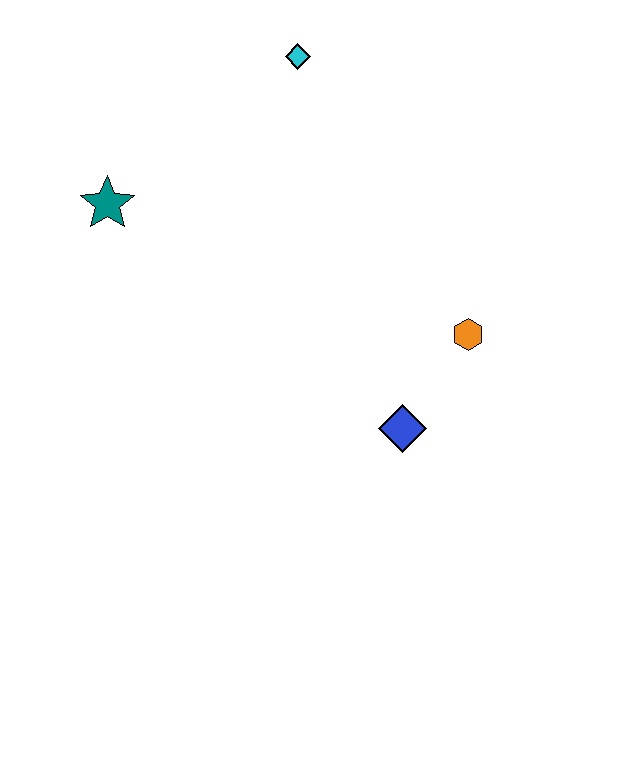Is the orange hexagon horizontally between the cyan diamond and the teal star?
No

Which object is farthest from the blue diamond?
The cyan diamond is farthest from the blue diamond.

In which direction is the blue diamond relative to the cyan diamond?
The blue diamond is below the cyan diamond.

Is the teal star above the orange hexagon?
Yes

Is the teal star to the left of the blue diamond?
Yes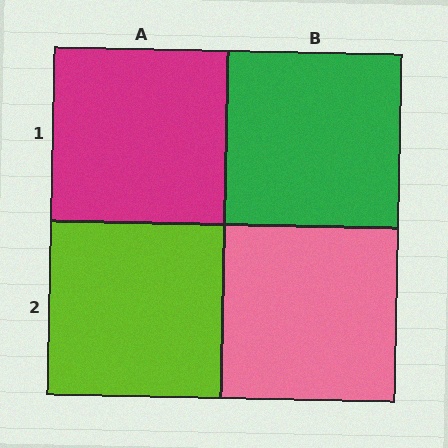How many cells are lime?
1 cell is lime.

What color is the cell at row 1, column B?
Green.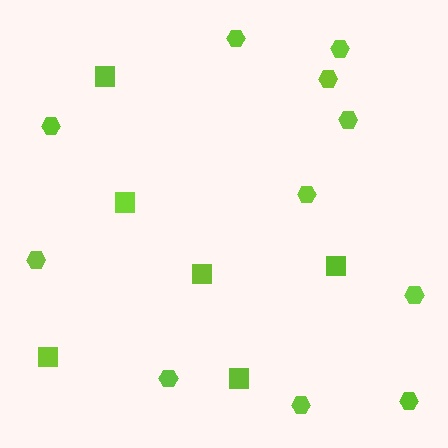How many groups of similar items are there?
There are 2 groups: one group of hexagons (11) and one group of squares (6).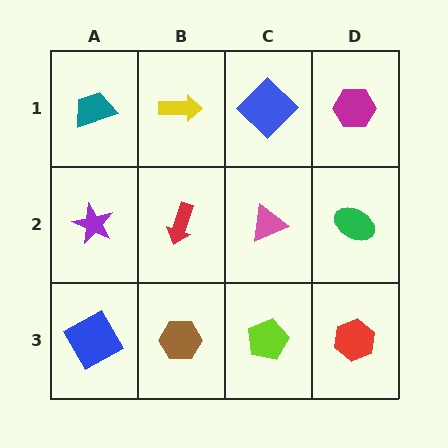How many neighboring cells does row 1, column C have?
3.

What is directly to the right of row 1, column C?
A magenta hexagon.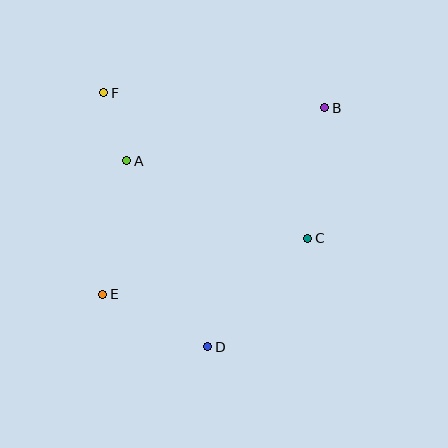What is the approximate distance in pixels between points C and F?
The distance between C and F is approximately 250 pixels.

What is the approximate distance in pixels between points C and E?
The distance between C and E is approximately 212 pixels.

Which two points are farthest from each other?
Points B and E are farthest from each other.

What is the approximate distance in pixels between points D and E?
The distance between D and E is approximately 118 pixels.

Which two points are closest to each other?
Points A and F are closest to each other.